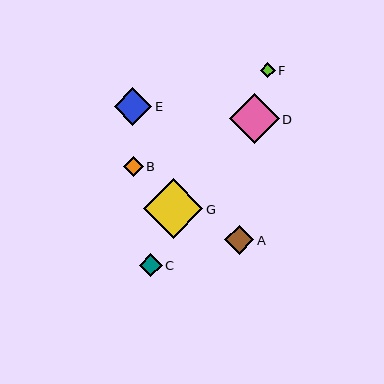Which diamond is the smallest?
Diamond F is the smallest with a size of approximately 15 pixels.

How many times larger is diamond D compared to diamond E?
Diamond D is approximately 1.3 times the size of diamond E.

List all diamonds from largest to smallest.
From largest to smallest: G, D, E, A, C, B, F.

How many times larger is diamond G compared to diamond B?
Diamond G is approximately 2.9 times the size of diamond B.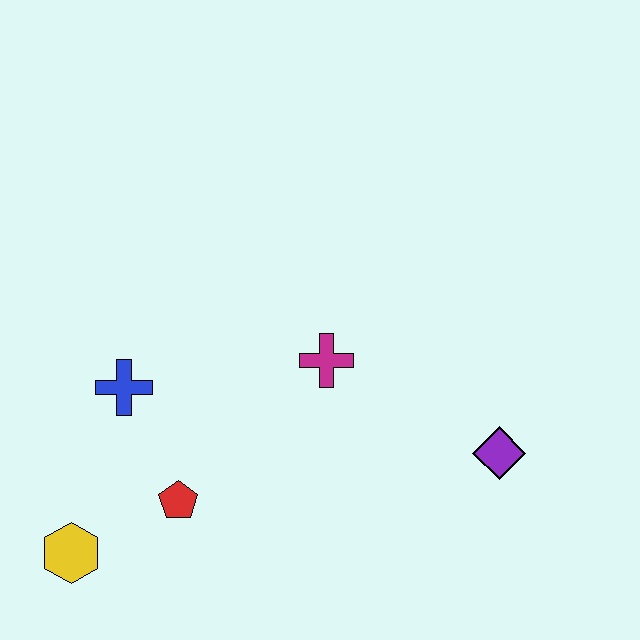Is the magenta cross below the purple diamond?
No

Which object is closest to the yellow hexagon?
The red pentagon is closest to the yellow hexagon.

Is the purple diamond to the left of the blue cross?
No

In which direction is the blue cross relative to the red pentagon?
The blue cross is above the red pentagon.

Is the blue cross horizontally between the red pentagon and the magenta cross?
No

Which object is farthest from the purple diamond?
The yellow hexagon is farthest from the purple diamond.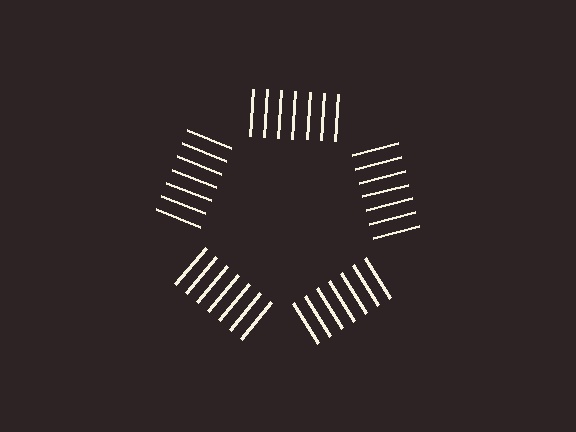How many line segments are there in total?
35 — 7 along each of the 5 edges.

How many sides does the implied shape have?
5 sides — the line-ends trace a pentagon.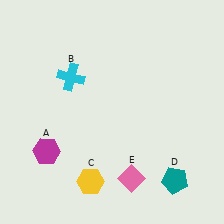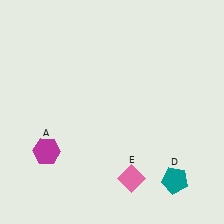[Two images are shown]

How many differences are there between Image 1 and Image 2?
There are 2 differences between the two images.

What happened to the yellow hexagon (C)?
The yellow hexagon (C) was removed in Image 2. It was in the bottom-left area of Image 1.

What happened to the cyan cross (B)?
The cyan cross (B) was removed in Image 2. It was in the top-left area of Image 1.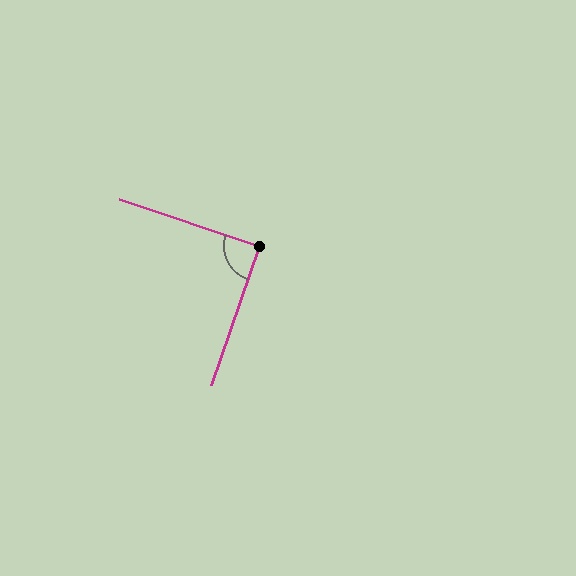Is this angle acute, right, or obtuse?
It is approximately a right angle.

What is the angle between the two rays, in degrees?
Approximately 90 degrees.